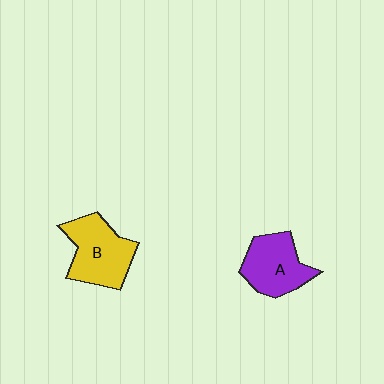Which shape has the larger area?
Shape B (yellow).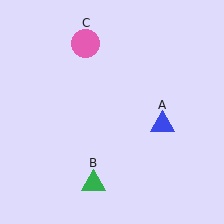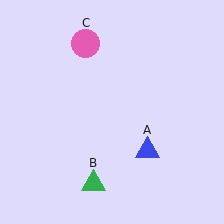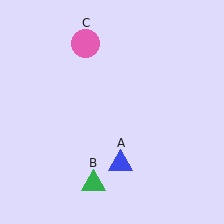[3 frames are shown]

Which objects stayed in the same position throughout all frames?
Green triangle (object B) and pink circle (object C) remained stationary.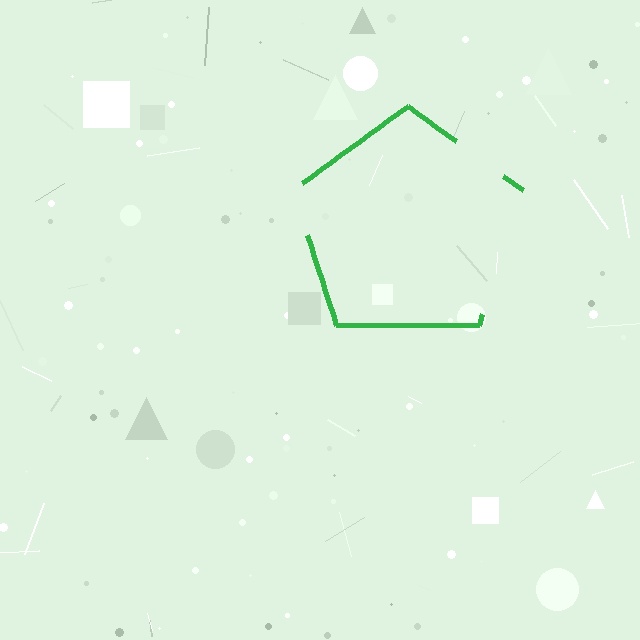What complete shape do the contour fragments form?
The contour fragments form a pentagon.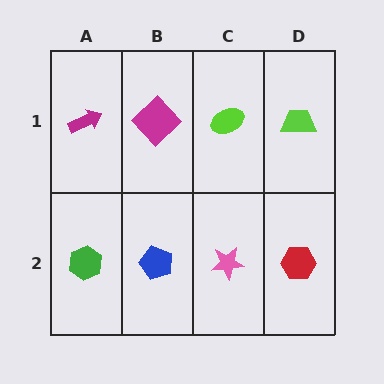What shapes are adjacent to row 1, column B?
A blue pentagon (row 2, column B), a magenta arrow (row 1, column A), a lime ellipse (row 1, column C).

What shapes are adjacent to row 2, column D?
A lime trapezoid (row 1, column D), a pink star (row 2, column C).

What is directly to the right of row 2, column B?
A pink star.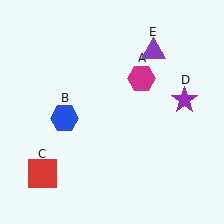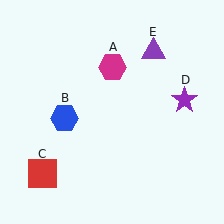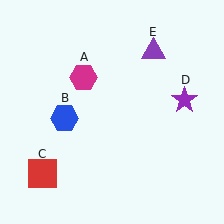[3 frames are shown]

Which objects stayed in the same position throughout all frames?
Blue hexagon (object B) and red square (object C) and purple star (object D) and purple triangle (object E) remained stationary.